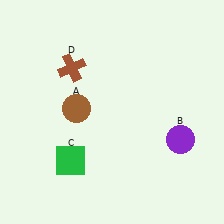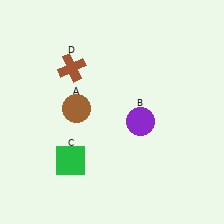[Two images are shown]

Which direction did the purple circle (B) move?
The purple circle (B) moved left.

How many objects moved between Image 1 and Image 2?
1 object moved between the two images.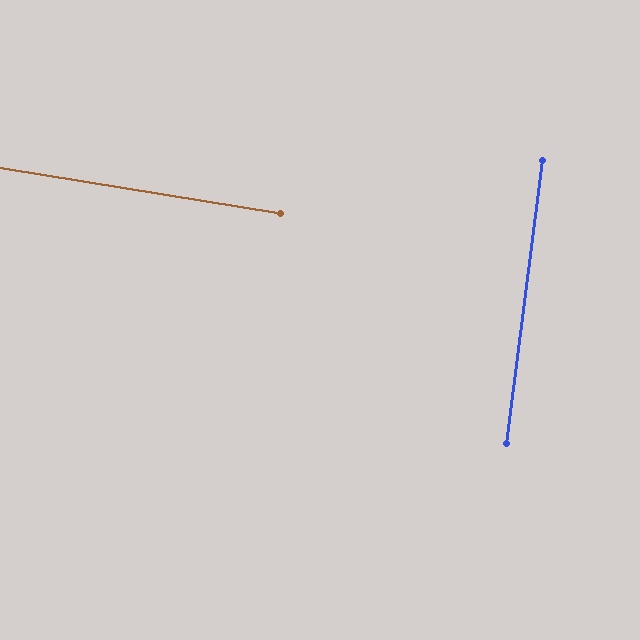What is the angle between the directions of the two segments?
Approximately 88 degrees.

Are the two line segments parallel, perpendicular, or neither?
Perpendicular — they meet at approximately 88°.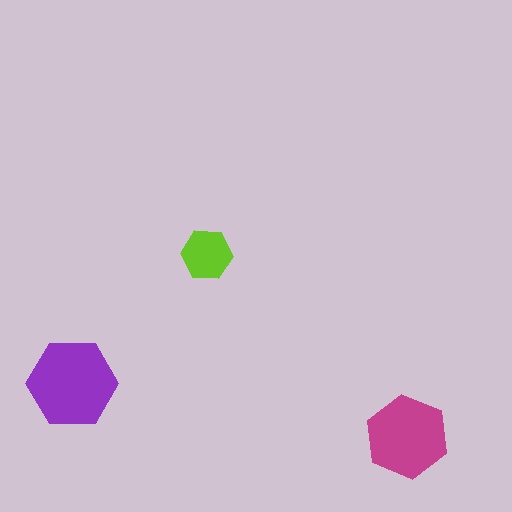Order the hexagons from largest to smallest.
the purple one, the magenta one, the lime one.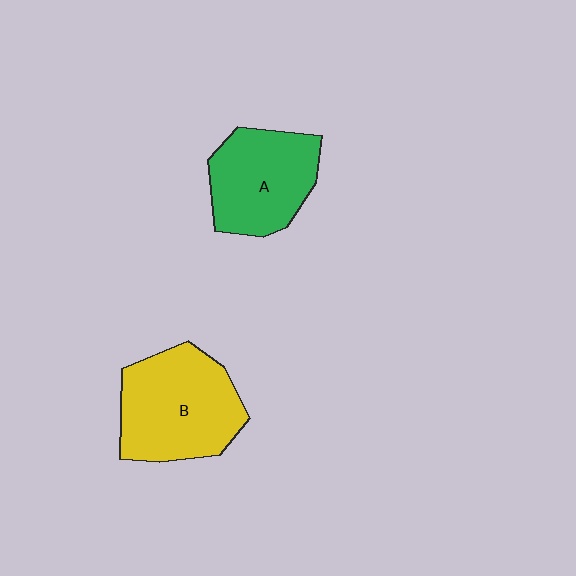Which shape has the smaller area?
Shape A (green).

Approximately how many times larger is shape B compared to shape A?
Approximately 1.2 times.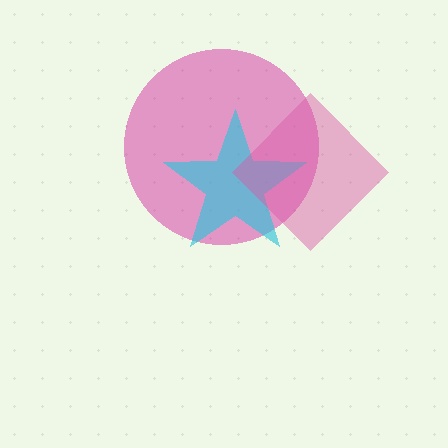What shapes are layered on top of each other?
The layered shapes are: a magenta circle, a cyan star, a pink diamond.